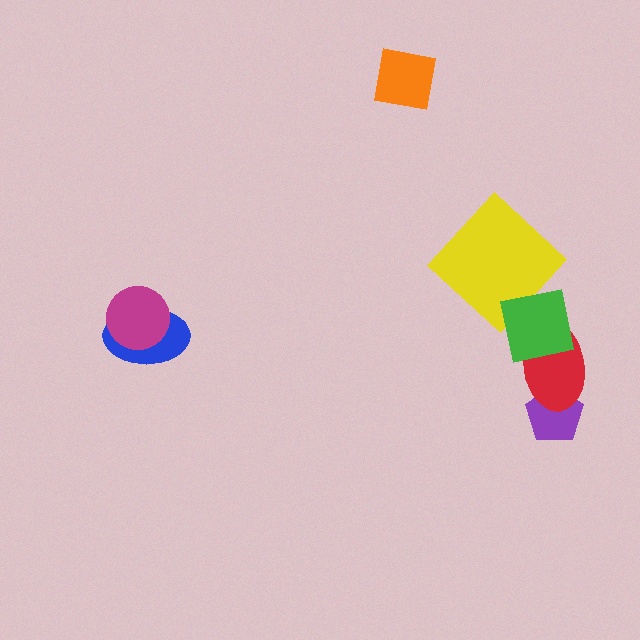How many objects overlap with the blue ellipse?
1 object overlaps with the blue ellipse.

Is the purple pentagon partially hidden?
Yes, it is partially covered by another shape.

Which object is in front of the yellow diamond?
The green square is in front of the yellow diamond.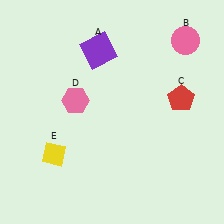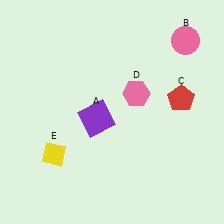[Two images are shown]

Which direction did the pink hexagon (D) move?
The pink hexagon (D) moved right.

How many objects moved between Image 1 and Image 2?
2 objects moved between the two images.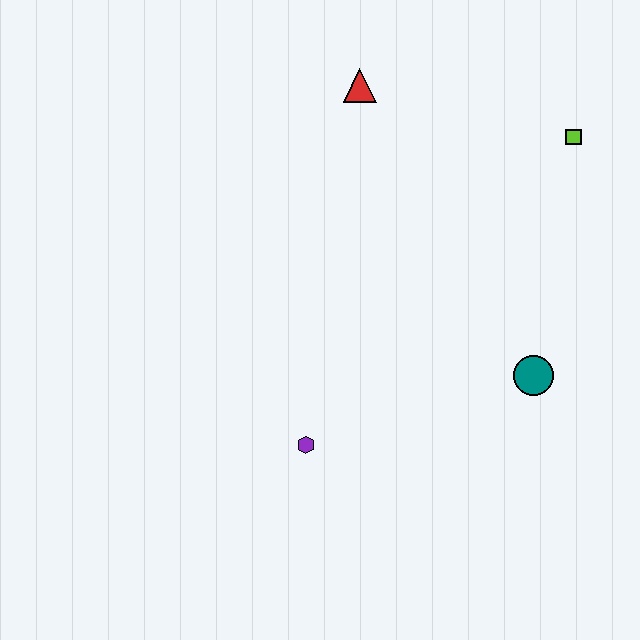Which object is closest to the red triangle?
The lime square is closest to the red triangle.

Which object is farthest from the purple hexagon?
The lime square is farthest from the purple hexagon.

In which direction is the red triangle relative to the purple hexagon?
The red triangle is above the purple hexagon.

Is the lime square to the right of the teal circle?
Yes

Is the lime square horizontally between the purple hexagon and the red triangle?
No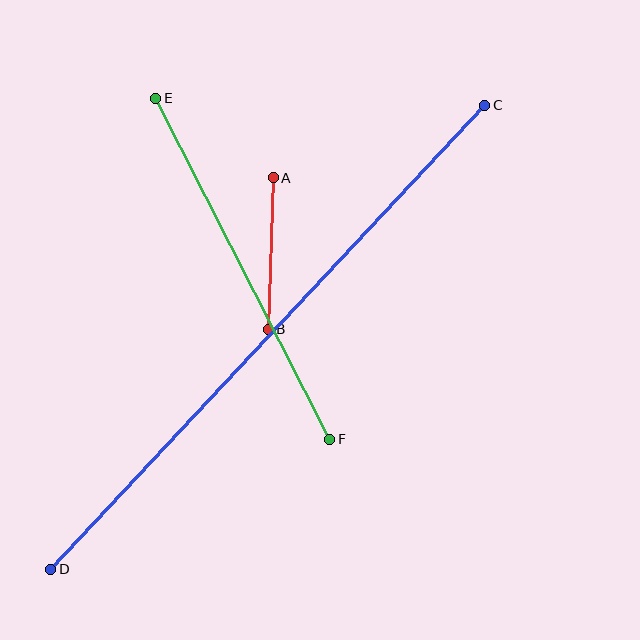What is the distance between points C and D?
The distance is approximately 635 pixels.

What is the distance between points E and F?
The distance is approximately 383 pixels.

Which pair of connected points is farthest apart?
Points C and D are farthest apart.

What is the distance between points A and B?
The distance is approximately 151 pixels.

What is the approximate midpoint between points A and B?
The midpoint is at approximately (271, 254) pixels.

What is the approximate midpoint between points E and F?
The midpoint is at approximately (243, 269) pixels.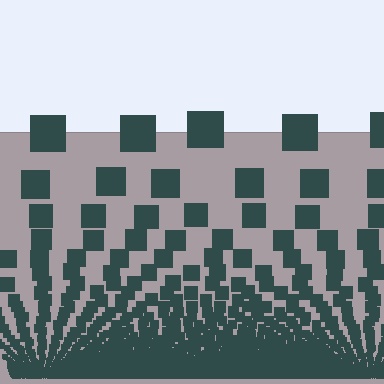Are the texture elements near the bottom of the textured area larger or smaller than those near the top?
Smaller. The gradient is inverted — elements near the bottom are smaller and denser.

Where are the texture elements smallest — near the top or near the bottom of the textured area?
Near the bottom.